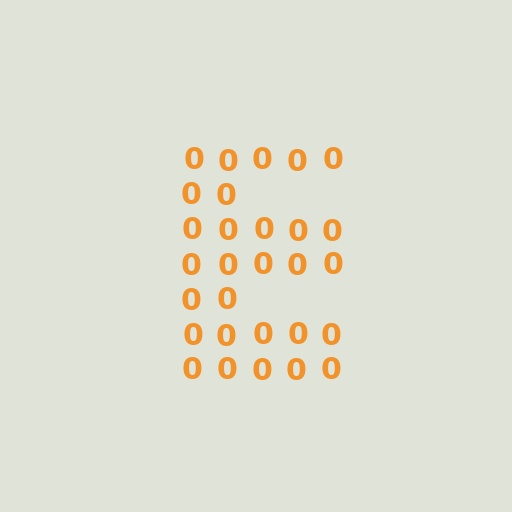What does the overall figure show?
The overall figure shows the letter E.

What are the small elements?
The small elements are digit 0's.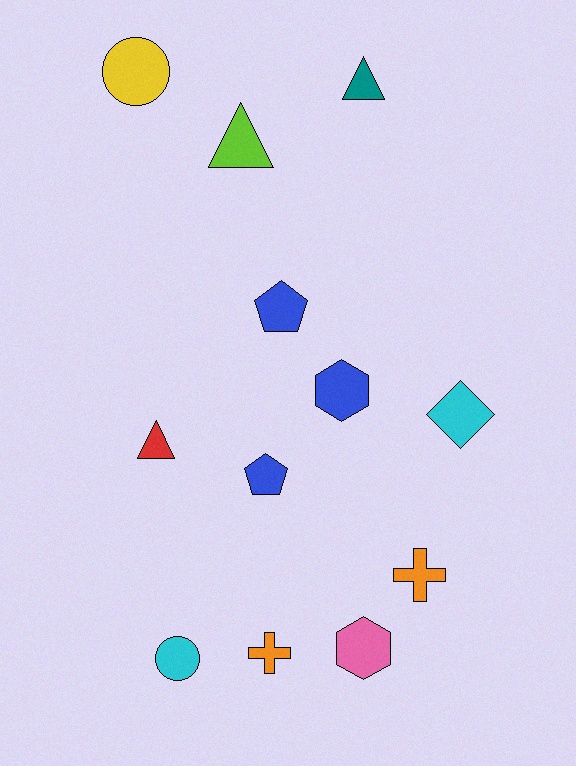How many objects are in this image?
There are 12 objects.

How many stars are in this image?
There are no stars.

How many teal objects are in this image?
There is 1 teal object.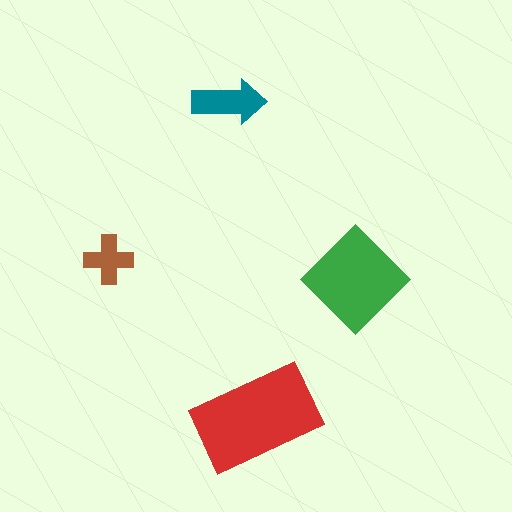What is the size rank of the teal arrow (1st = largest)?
3rd.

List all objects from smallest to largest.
The brown cross, the teal arrow, the green diamond, the red rectangle.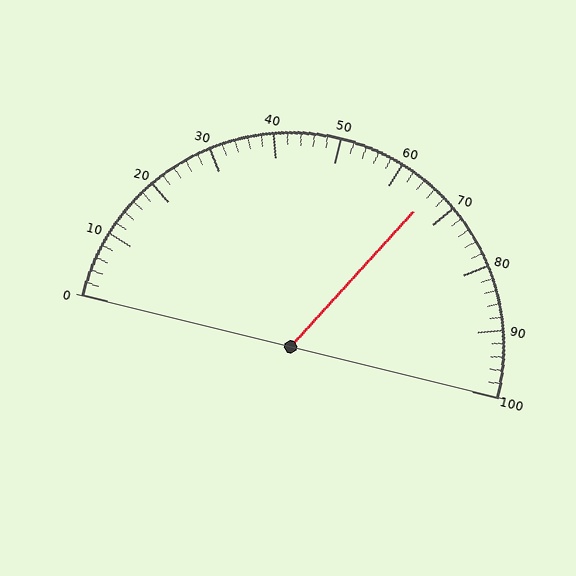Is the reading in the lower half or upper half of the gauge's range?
The reading is in the upper half of the range (0 to 100).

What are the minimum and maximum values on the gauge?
The gauge ranges from 0 to 100.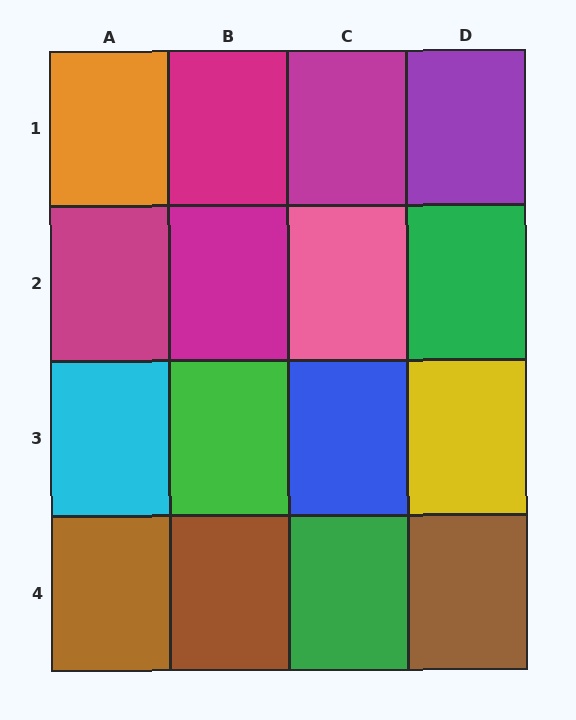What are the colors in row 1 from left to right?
Orange, magenta, magenta, purple.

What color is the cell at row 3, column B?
Green.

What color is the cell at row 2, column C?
Pink.